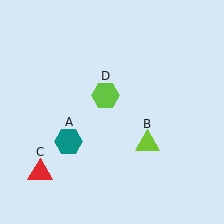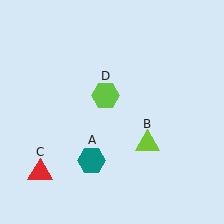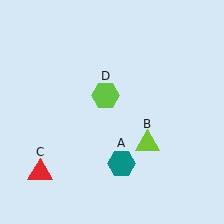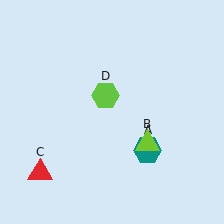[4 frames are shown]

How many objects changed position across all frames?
1 object changed position: teal hexagon (object A).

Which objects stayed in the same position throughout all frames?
Lime triangle (object B) and red triangle (object C) and lime hexagon (object D) remained stationary.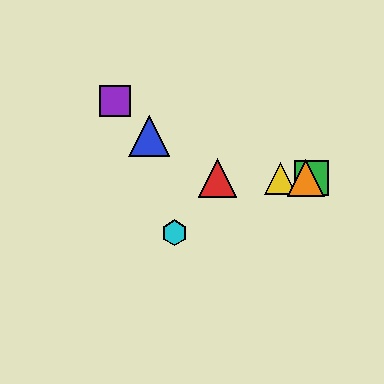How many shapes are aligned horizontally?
4 shapes (the red triangle, the green square, the yellow triangle, the orange triangle) are aligned horizontally.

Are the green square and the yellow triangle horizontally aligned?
Yes, both are at y≈178.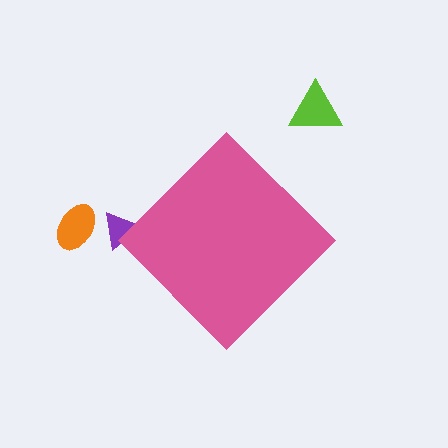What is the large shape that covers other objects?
A pink diamond.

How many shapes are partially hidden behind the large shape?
1 shape is partially hidden.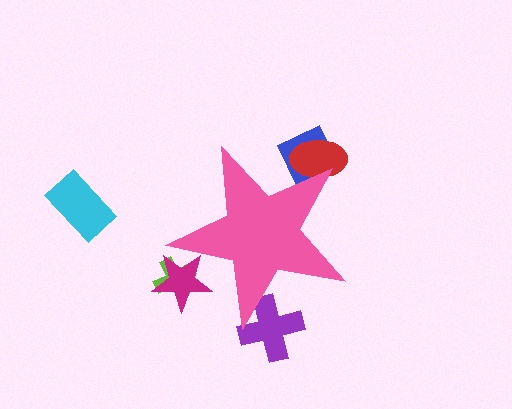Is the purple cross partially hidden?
Yes, the purple cross is partially hidden behind the pink star.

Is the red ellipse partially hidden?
Yes, the red ellipse is partially hidden behind the pink star.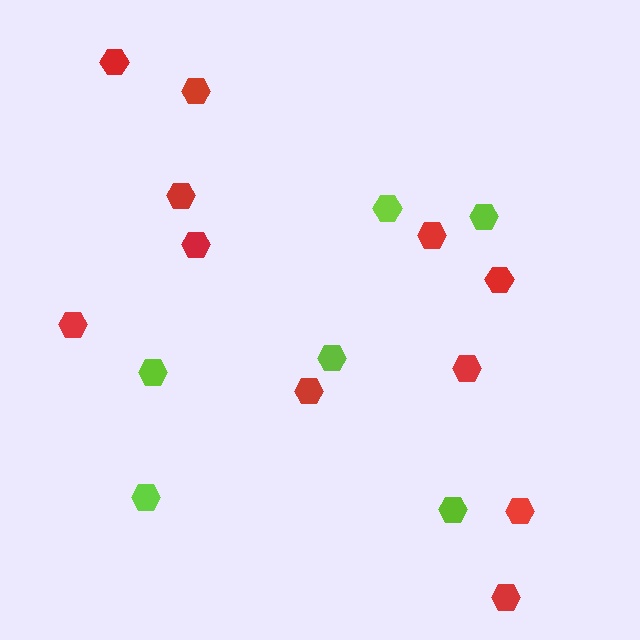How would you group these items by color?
There are 2 groups: one group of lime hexagons (6) and one group of red hexagons (11).